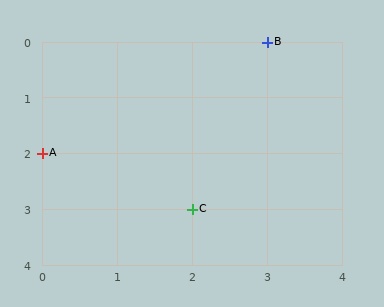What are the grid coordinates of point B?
Point B is at grid coordinates (3, 0).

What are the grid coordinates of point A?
Point A is at grid coordinates (0, 2).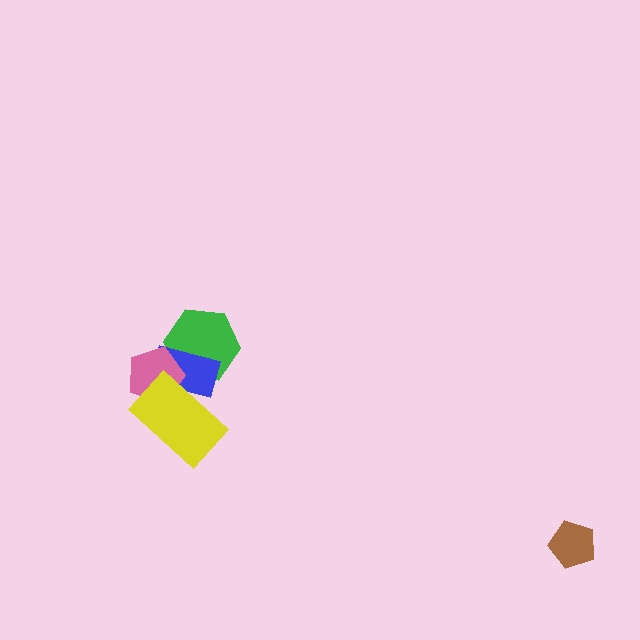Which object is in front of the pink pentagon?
The yellow rectangle is in front of the pink pentagon.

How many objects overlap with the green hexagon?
2 objects overlap with the green hexagon.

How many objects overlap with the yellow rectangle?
2 objects overlap with the yellow rectangle.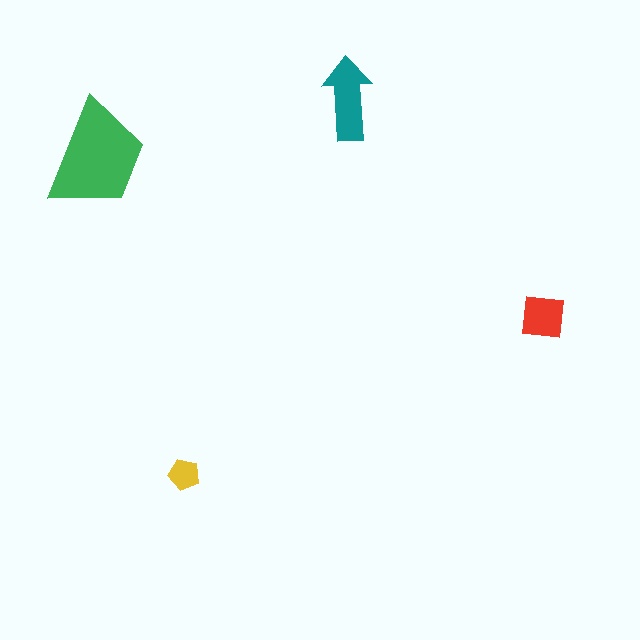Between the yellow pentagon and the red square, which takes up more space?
The red square.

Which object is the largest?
The green trapezoid.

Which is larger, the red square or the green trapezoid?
The green trapezoid.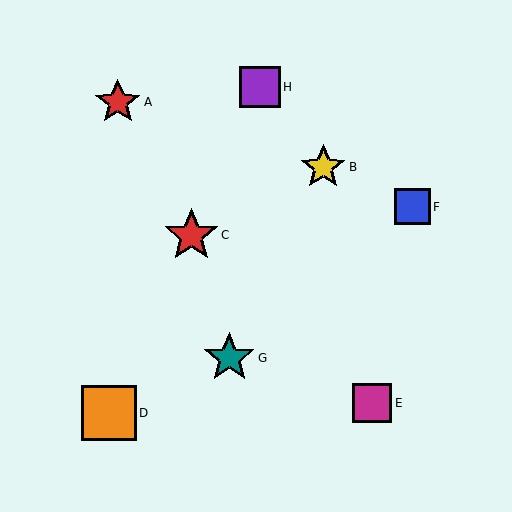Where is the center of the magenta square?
The center of the magenta square is at (372, 403).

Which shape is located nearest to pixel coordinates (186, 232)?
The red star (labeled C) at (191, 235) is nearest to that location.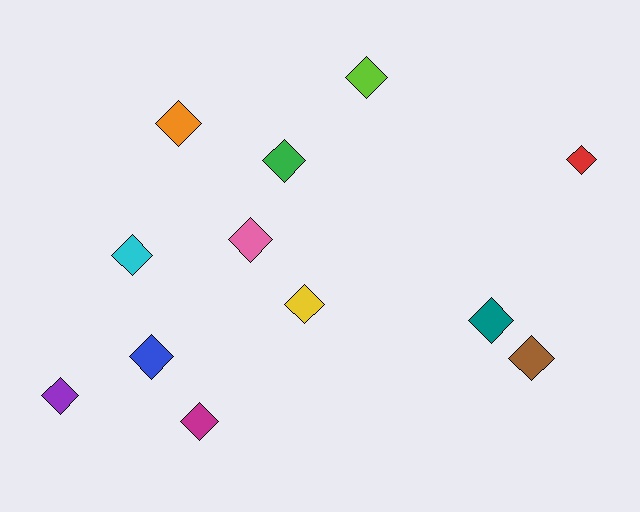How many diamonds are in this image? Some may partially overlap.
There are 12 diamonds.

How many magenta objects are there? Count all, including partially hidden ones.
There is 1 magenta object.